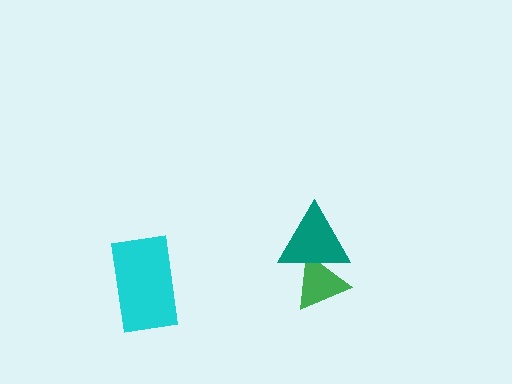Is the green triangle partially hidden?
Yes, it is partially covered by another shape.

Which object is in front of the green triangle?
The teal triangle is in front of the green triangle.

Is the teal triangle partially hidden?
No, no other shape covers it.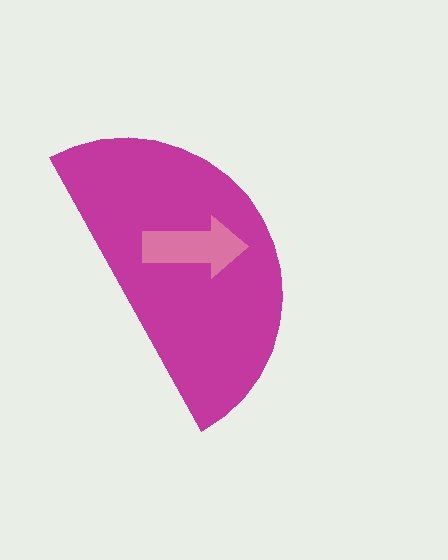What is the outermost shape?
The magenta semicircle.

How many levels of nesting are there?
2.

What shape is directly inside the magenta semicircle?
The pink arrow.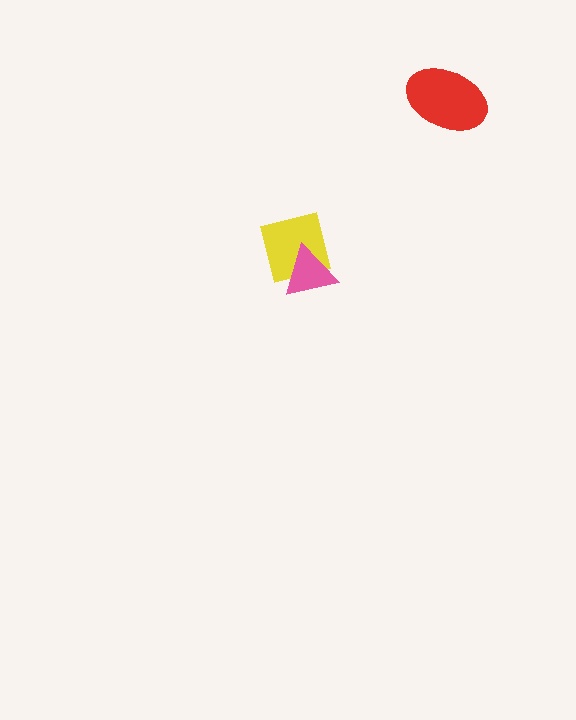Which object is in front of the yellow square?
The pink triangle is in front of the yellow square.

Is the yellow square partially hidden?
Yes, it is partially covered by another shape.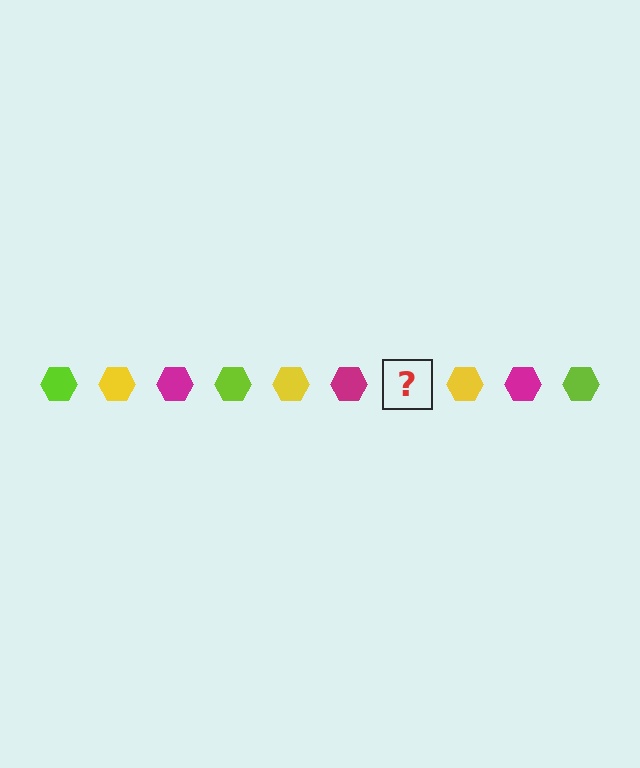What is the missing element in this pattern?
The missing element is a lime hexagon.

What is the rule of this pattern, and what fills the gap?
The rule is that the pattern cycles through lime, yellow, magenta hexagons. The gap should be filled with a lime hexagon.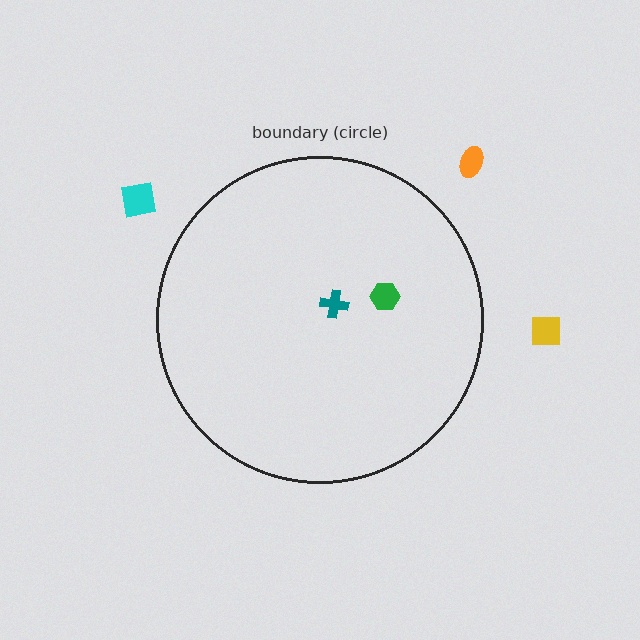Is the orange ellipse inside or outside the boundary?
Outside.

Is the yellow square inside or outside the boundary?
Outside.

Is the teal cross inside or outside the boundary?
Inside.